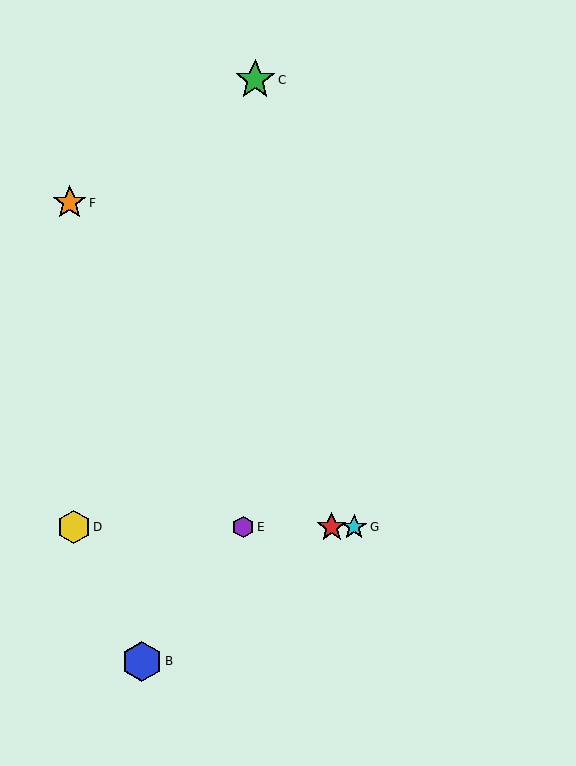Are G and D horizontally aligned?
Yes, both are at y≈527.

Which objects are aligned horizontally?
Objects A, D, E, G are aligned horizontally.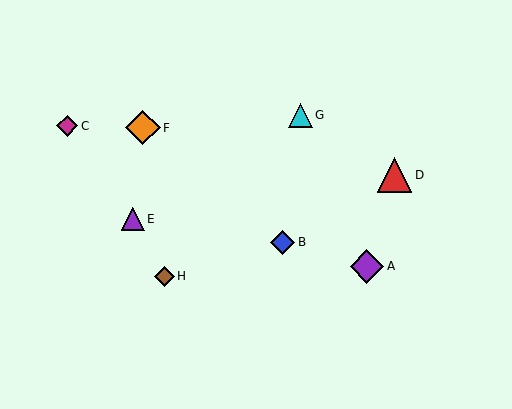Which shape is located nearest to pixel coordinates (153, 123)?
The orange diamond (labeled F) at (143, 128) is nearest to that location.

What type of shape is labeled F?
Shape F is an orange diamond.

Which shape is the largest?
The red triangle (labeled D) is the largest.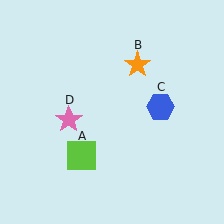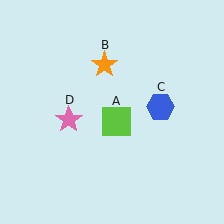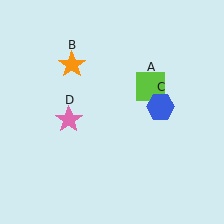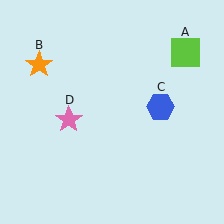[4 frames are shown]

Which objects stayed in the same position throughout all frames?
Blue hexagon (object C) and pink star (object D) remained stationary.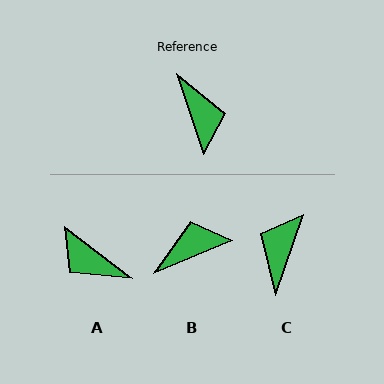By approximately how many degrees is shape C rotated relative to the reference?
Approximately 142 degrees counter-clockwise.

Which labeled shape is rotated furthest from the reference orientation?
A, about 146 degrees away.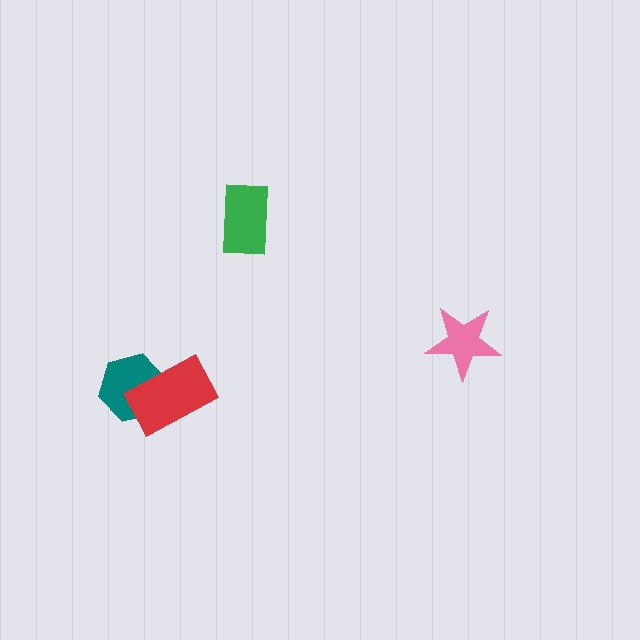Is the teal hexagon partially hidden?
Yes, it is partially covered by another shape.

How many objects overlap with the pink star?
0 objects overlap with the pink star.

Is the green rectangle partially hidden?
No, no other shape covers it.